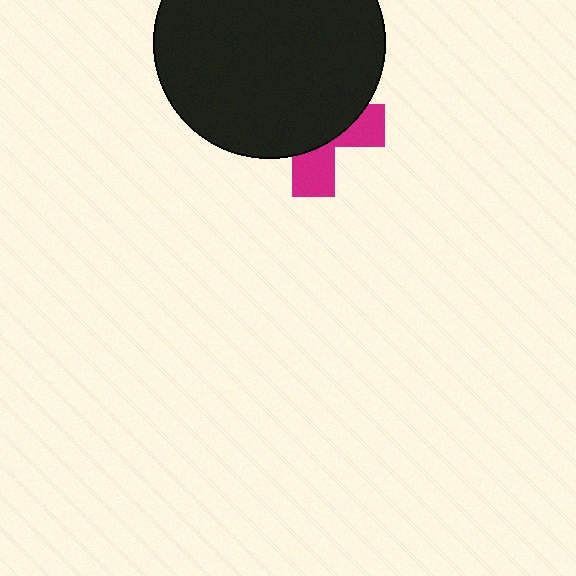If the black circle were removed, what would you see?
You would see the complete magenta cross.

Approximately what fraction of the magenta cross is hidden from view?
Roughly 66% of the magenta cross is hidden behind the black circle.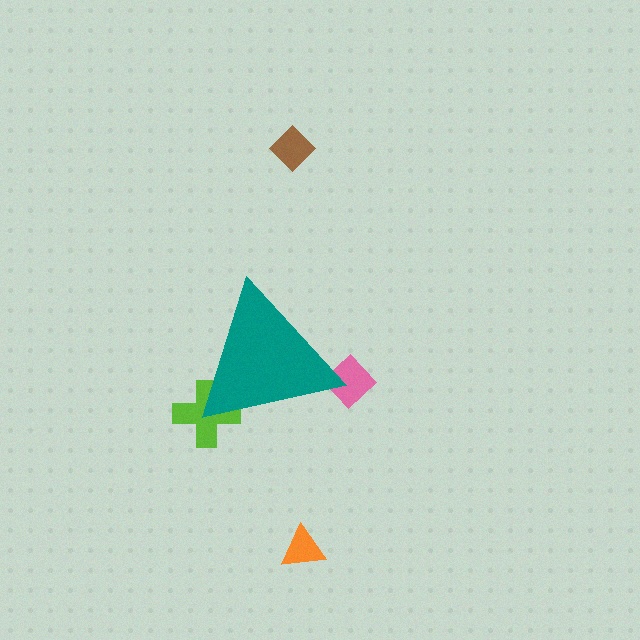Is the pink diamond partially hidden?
Yes, the pink diamond is partially hidden behind the teal triangle.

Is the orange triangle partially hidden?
No, the orange triangle is fully visible.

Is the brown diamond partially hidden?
No, the brown diamond is fully visible.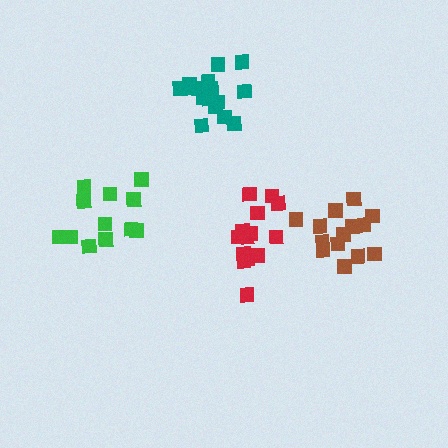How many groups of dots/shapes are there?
There are 4 groups.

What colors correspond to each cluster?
The clusters are colored: brown, green, teal, red.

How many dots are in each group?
Group 1: 14 dots, Group 2: 12 dots, Group 3: 16 dots, Group 4: 14 dots (56 total).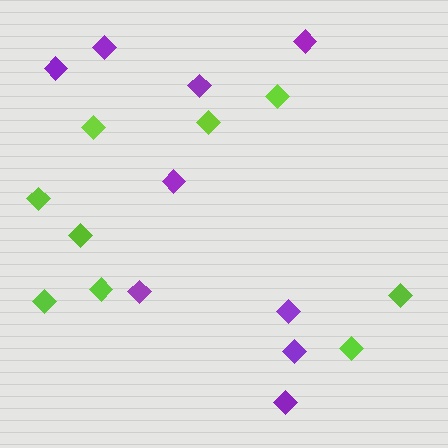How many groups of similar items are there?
There are 2 groups: one group of purple diamonds (9) and one group of lime diamonds (9).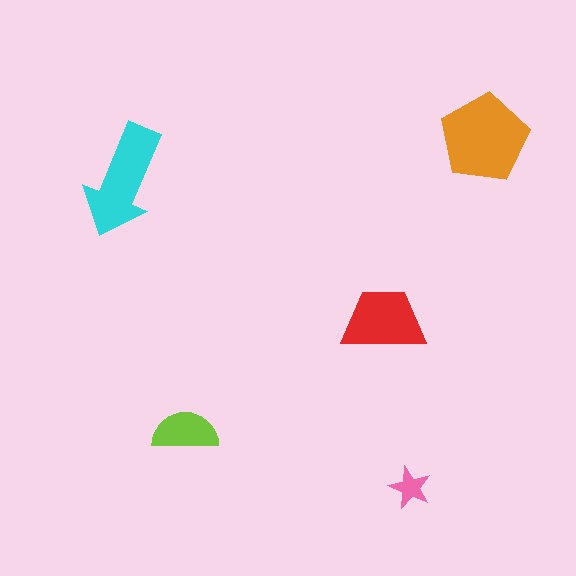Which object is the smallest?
The pink star.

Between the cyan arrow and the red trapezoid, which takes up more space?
The cyan arrow.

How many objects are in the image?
There are 5 objects in the image.